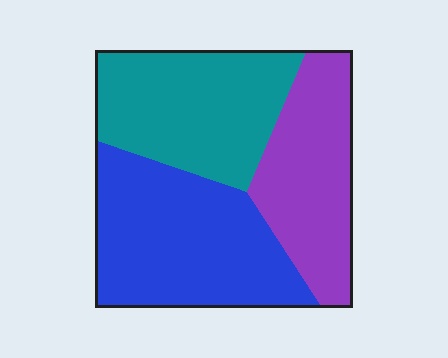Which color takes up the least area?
Purple, at roughly 30%.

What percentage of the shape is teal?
Teal covers about 35% of the shape.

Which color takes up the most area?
Blue, at roughly 40%.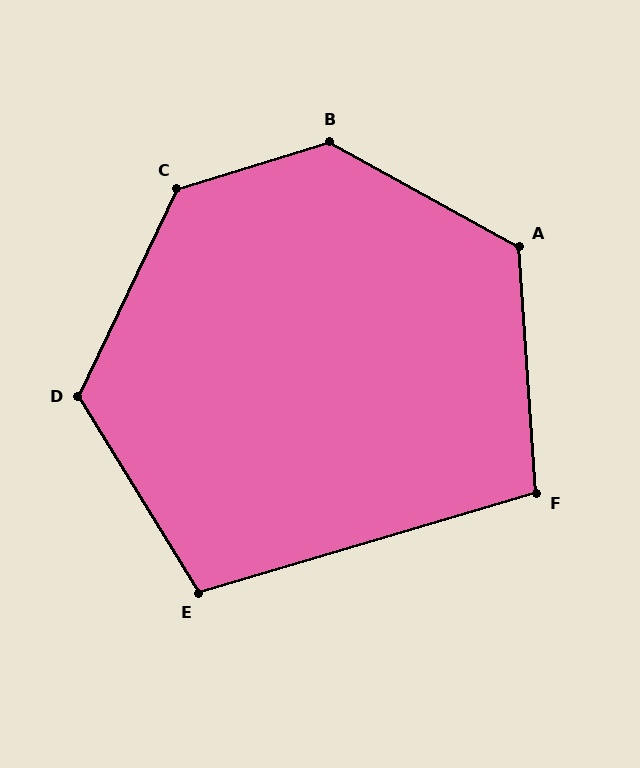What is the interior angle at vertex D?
Approximately 123 degrees (obtuse).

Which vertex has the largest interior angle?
B, at approximately 134 degrees.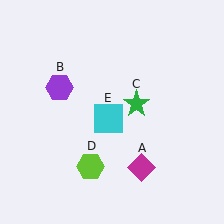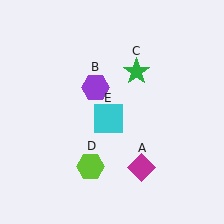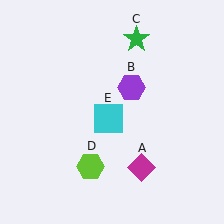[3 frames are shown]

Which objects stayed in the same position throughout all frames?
Magenta diamond (object A) and lime hexagon (object D) and cyan square (object E) remained stationary.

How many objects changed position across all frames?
2 objects changed position: purple hexagon (object B), green star (object C).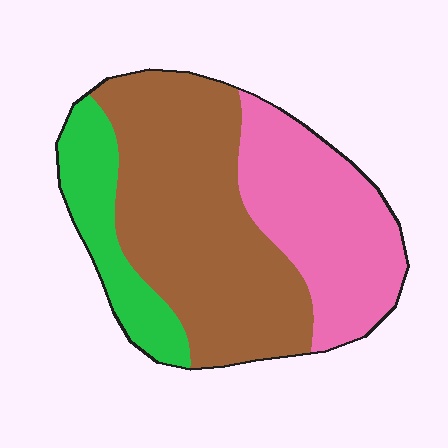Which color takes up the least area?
Green, at roughly 15%.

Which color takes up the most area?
Brown, at roughly 50%.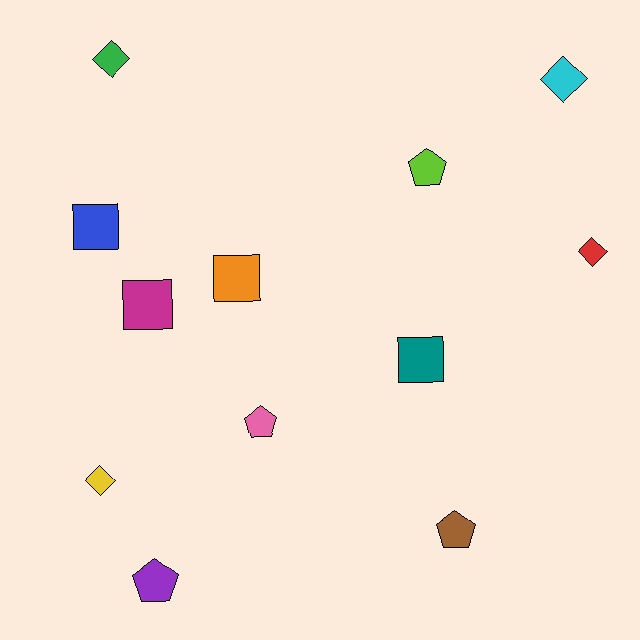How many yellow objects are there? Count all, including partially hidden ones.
There is 1 yellow object.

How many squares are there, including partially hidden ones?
There are 4 squares.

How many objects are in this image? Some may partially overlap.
There are 12 objects.